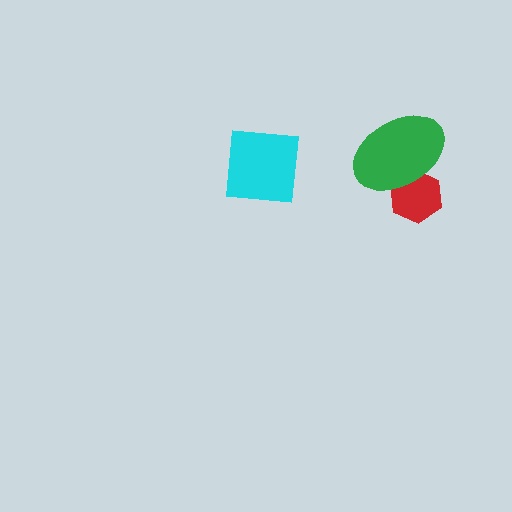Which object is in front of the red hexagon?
The green ellipse is in front of the red hexagon.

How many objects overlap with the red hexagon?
1 object overlaps with the red hexagon.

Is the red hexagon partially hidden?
Yes, it is partially covered by another shape.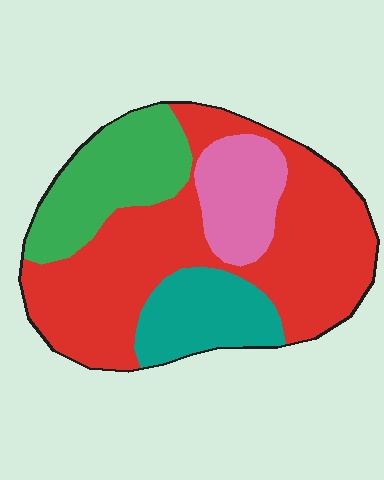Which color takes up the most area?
Red, at roughly 55%.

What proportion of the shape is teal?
Teal covers about 15% of the shape.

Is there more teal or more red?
Red.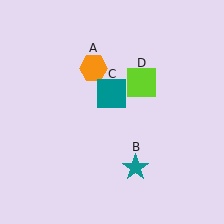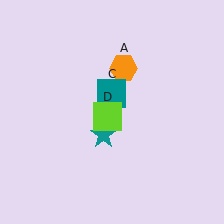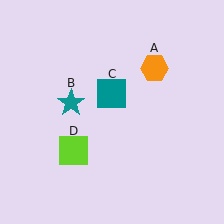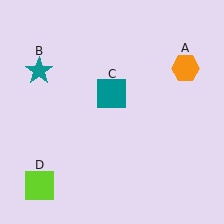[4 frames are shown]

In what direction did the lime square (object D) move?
The lime square (object D) moved down and to the left.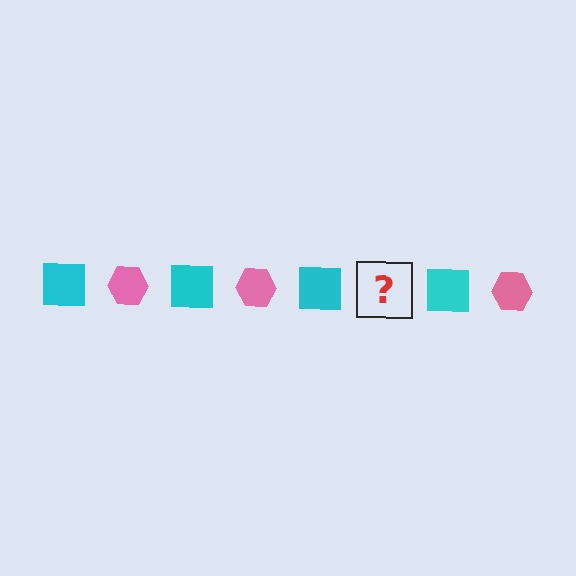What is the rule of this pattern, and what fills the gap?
The rule is that the pattern alternates between cyan square and pink hexagon. The gap should be filled with a pink hexagon.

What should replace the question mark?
The question mark should be replaced with a pink hexagon.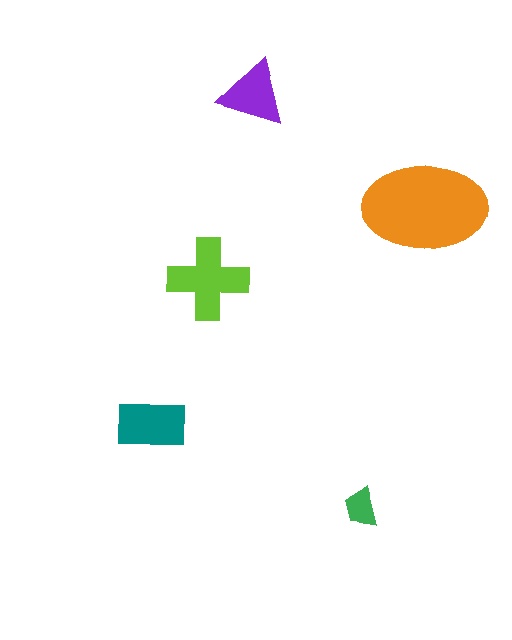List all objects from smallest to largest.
The green trapezoid, the purple triangle, the teal rectangle, the lime cross, the orange ellipse.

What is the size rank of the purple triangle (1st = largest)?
4th.